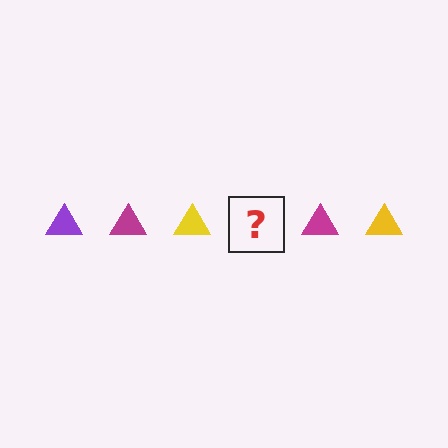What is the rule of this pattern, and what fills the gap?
The rule is that the pattern cycles through purple, magenta, yellow triangles. The gap should be filled with a purple triangle.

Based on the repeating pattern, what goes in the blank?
The blank should be a purple triangle.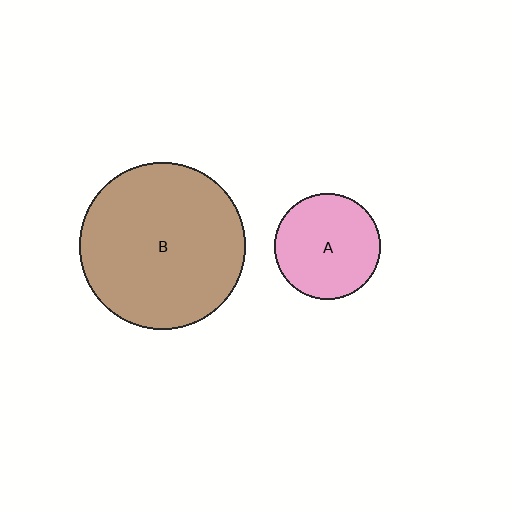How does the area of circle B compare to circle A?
Approximately 2.5 times.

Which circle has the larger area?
Circle B (brown).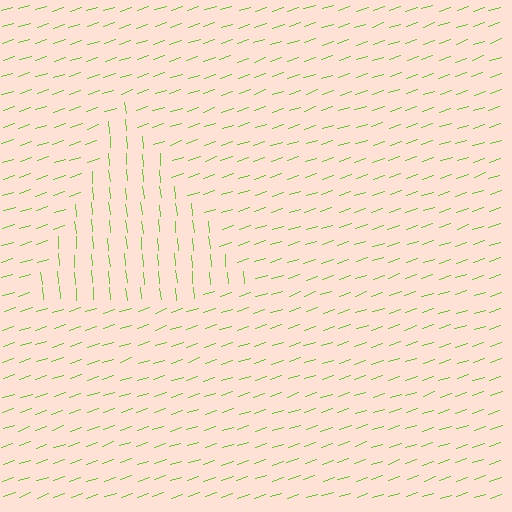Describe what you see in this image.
The image is filled with small lime line segments. A triangle region in the image has lines oriented differently from the surrounding lines, creating a visible texture boundary.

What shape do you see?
I see a triangle.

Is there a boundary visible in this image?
Yes, there is a texture boundary formed by a change in line orientation.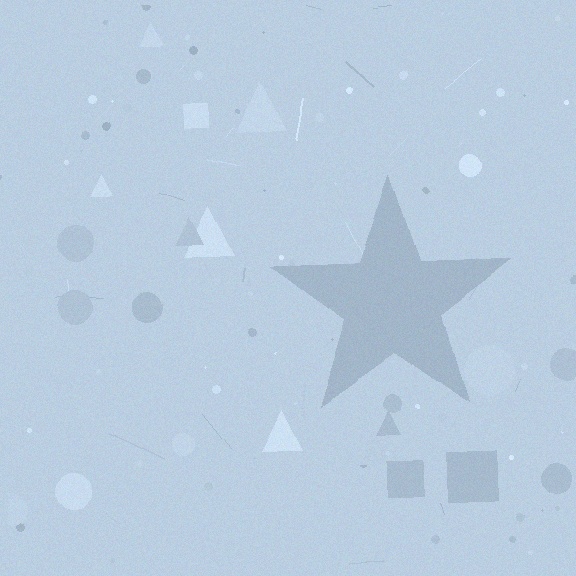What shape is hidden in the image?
A star is hidden in the image.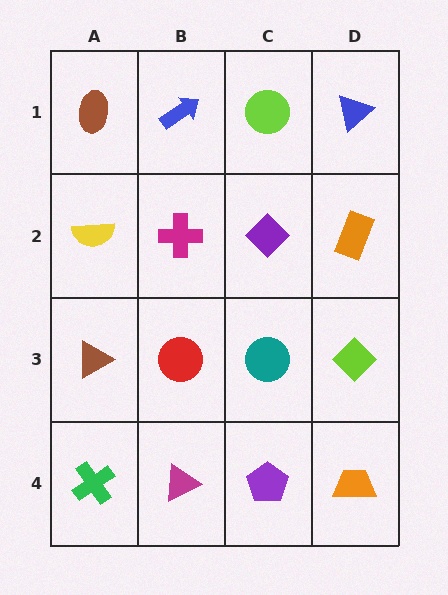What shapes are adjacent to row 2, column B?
A blue arrow (row 1, column B), a red circle (row 3, column B), a yellow semicircle (row 2, column A), a purple diamond (row 2, column C).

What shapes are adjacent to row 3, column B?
A magenta cross (row 2, column B), a magenta triangle (row 4, column B), a brown triangle (row 3, column A), a teal circle (row 3, column C).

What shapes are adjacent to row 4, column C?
A teal circle (row 3, column C), a magenta triangle (row 4, column B), an orange trapezoid (row 4, column D).